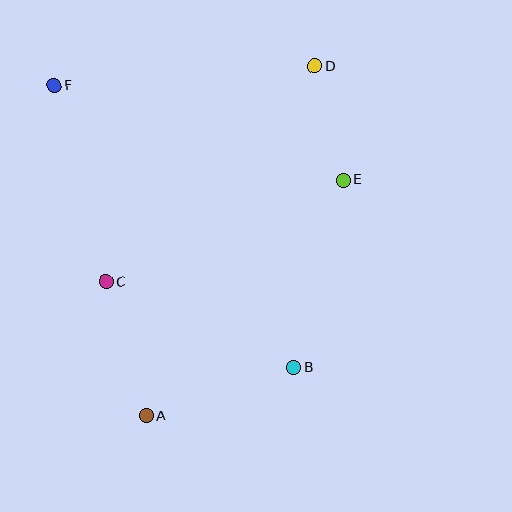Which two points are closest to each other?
Points D and E are closest to each other.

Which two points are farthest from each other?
Points A and D are farthest from each other.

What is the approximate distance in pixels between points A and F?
The distance between A and F is approximately 343 pixels.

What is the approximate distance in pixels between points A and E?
The distance between A and E is approximately 307 pixels.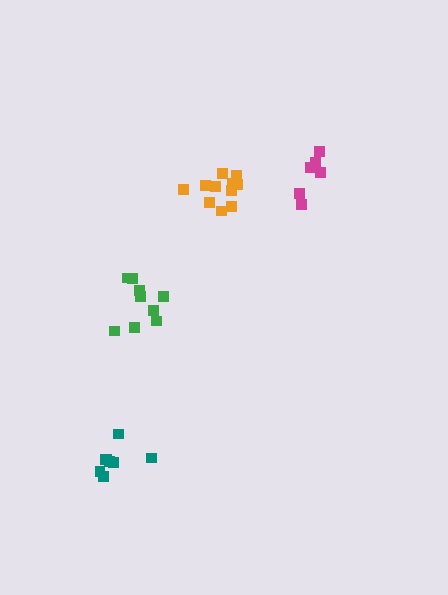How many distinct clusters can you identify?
There are 4 distinct clusters.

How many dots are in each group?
Group 1: 9 dots, Group 2: 6 dots, Group 3: 8 dots, Group 4: 11 dots (34 total).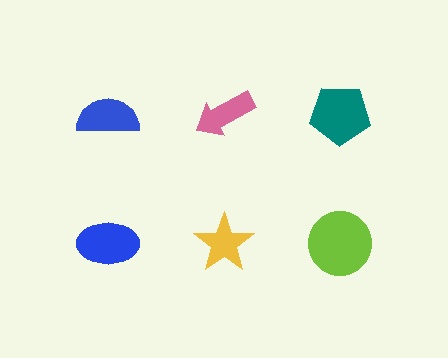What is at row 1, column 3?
A teal pentagon.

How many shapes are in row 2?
3 shapes.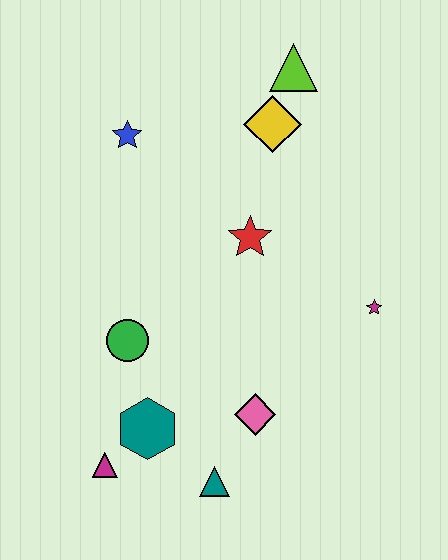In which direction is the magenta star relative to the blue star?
The magenta star is to the right of the blue star.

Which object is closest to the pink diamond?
The teal triangle is closest to the pink diamond.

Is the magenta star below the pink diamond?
No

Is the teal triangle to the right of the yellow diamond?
No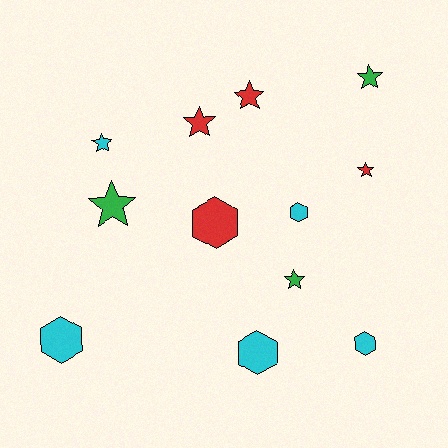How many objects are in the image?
There are 12 objects.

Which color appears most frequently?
Cyan, with 5 objects.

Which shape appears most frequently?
Star, with 7 objects.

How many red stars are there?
There are 3 red stars.